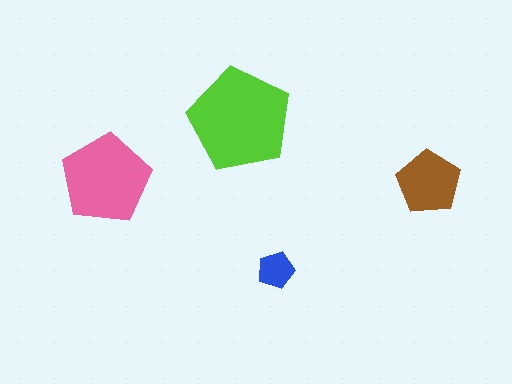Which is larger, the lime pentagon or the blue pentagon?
The lime one.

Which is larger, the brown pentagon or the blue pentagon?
The brown one.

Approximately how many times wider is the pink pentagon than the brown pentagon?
About 1.5 times wider.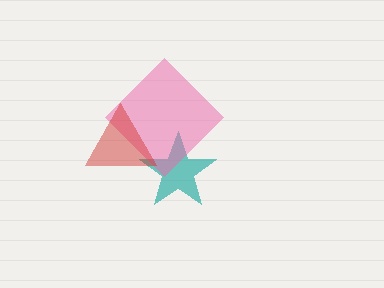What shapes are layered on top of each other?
The layered shapes are: a teal star, a pink diamond, a red triangle.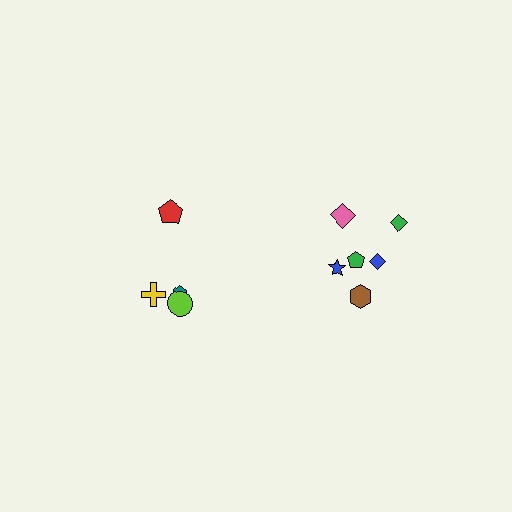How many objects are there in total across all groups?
There are 10 objects.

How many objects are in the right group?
There are 6 objects.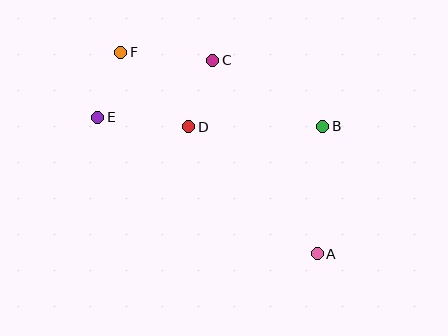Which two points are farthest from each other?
Points A and F are farthest from each other.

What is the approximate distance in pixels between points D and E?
The distance between D and E is approximately 91 pixels.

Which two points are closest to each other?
Points E and F are closest to each other.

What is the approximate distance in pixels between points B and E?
The distance between B and E is approximately 225 pixels.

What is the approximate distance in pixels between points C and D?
The distance between C and D is approximately 70 pixels.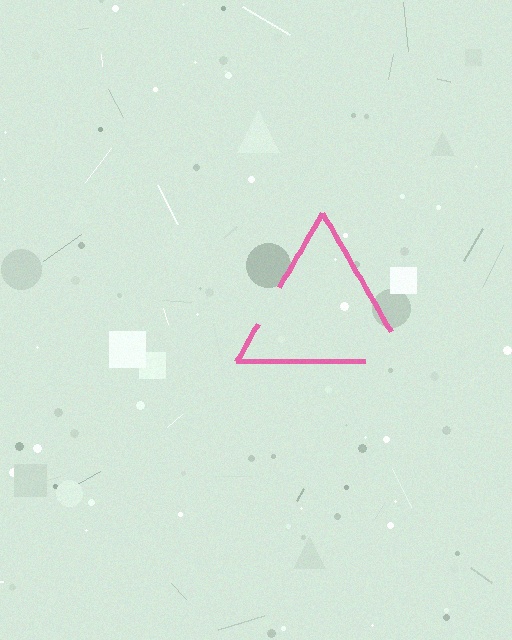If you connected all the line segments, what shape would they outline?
They would outline a triangle.